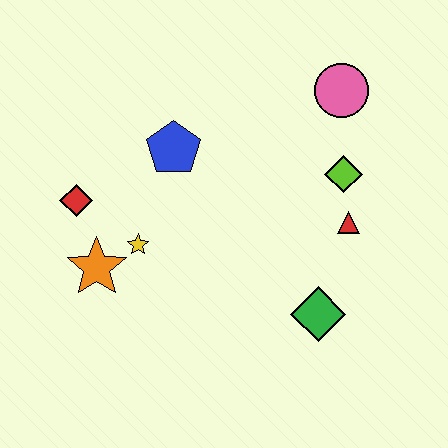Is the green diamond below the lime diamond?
Yes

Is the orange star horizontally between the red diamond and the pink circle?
Yes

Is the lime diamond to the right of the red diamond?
Yes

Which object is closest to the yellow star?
The orange star is closest to the yellow star.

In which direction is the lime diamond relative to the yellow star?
The lime diamond is to the right of the yellow star.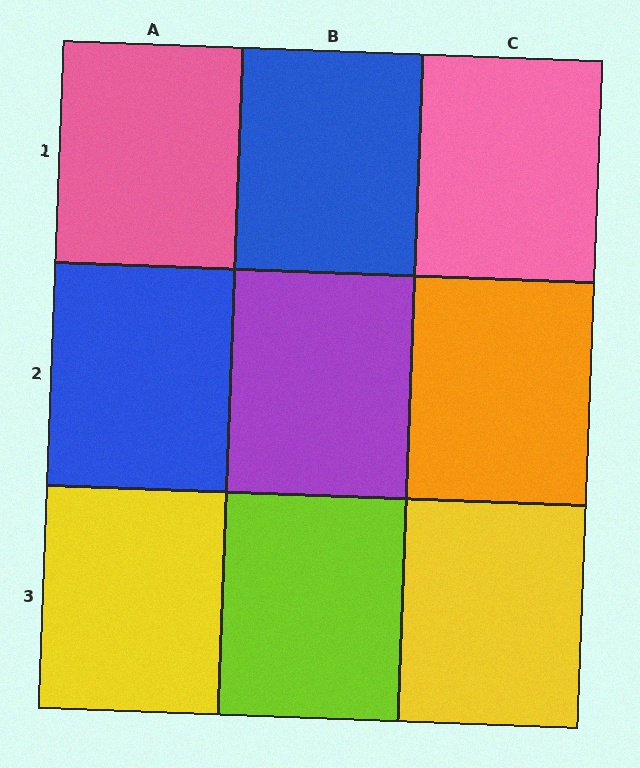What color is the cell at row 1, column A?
Pink.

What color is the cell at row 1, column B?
Blue.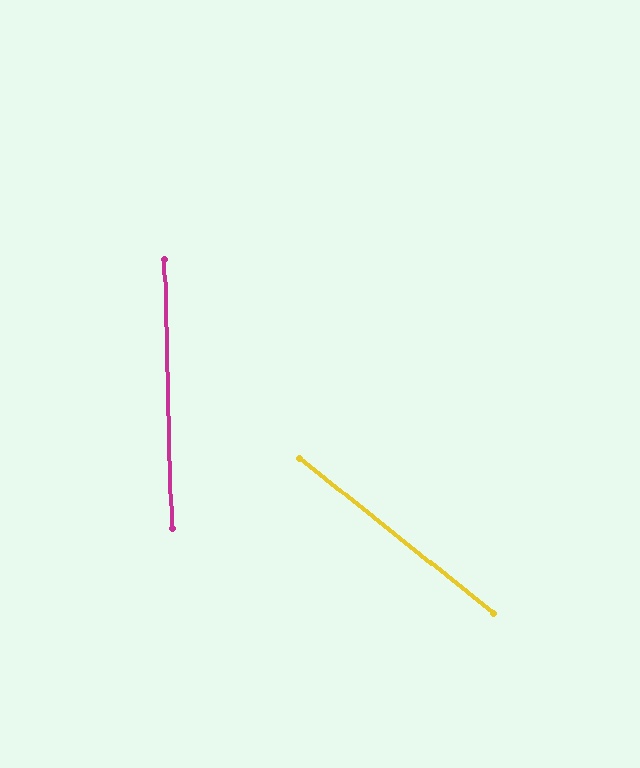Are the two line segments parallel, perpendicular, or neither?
Neither parallel nor perpendicular — they differ by about 50°.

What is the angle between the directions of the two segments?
Approximately 50 degrees.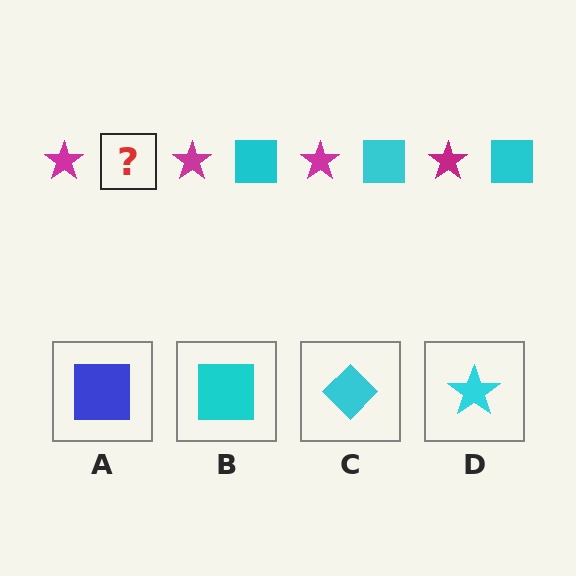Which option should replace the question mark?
Option B.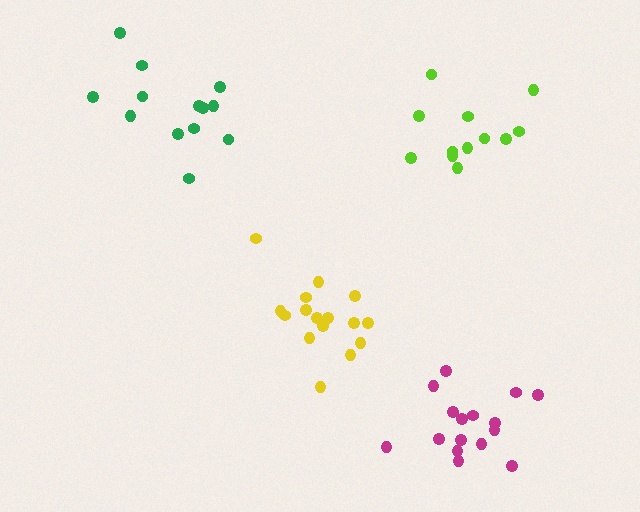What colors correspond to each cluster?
The clusters are colored: green, lime, magenta, yellow.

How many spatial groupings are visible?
There are 4 spatial groupings.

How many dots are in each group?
Group 1: 13 dots, Group 2: 12 dots, Group 3: 16 dots, Group 4: 16 dots (57 total).